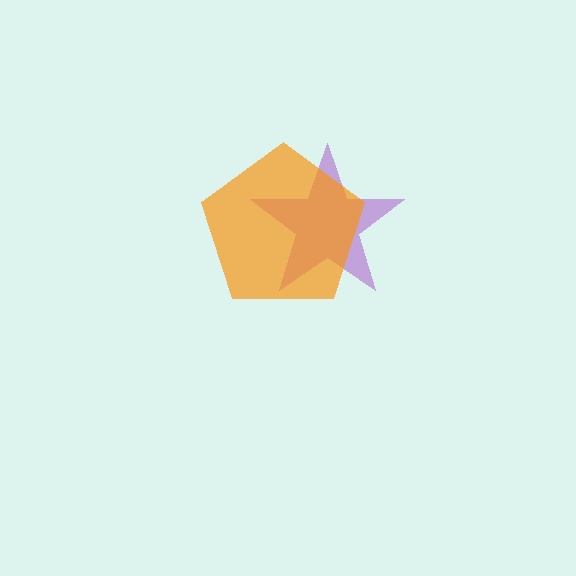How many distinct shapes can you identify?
There are 2 distinct shapes: a purple star, an orange pentagon.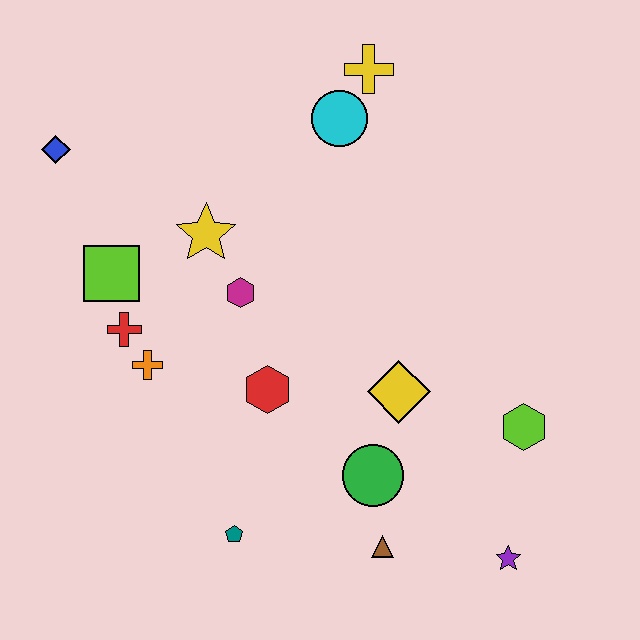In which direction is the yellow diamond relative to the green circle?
The yellow diamond is above the green circle.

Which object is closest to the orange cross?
The red cross is closest to the orange cross.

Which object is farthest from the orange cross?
The purple star is farthest from the orange cross.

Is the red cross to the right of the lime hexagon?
No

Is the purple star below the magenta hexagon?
Yes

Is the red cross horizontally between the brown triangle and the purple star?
No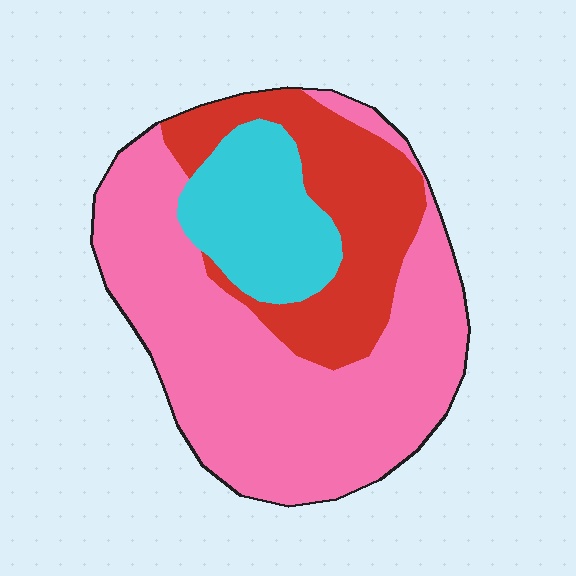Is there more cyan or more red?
Red.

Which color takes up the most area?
Pink, at roughly 60%.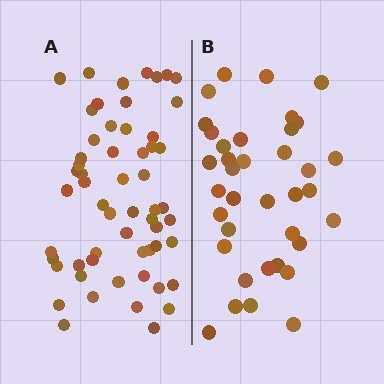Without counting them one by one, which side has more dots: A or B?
Region A (the left region) has more dots.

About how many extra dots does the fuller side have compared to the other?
Region A has approximately 20 more dots than region B.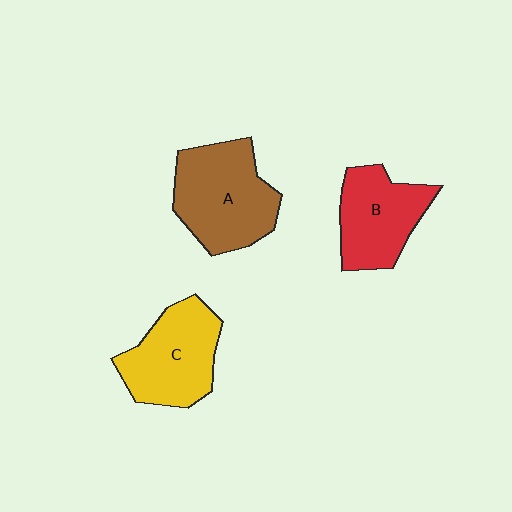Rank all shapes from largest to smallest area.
From largest to smallest: A (brown), C (yellow), B (red).